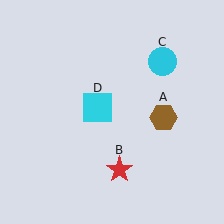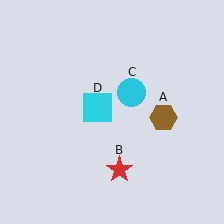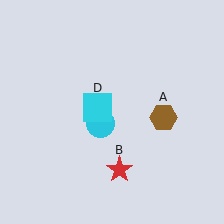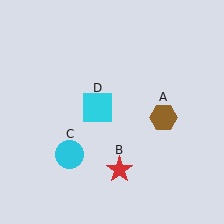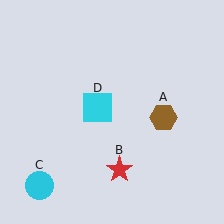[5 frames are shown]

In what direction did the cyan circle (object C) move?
The cyan circle (object C) moved down and to the left.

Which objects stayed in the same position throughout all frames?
Brown hexagon (object A) and red star (object B) and cyan square (object D) remained stationary.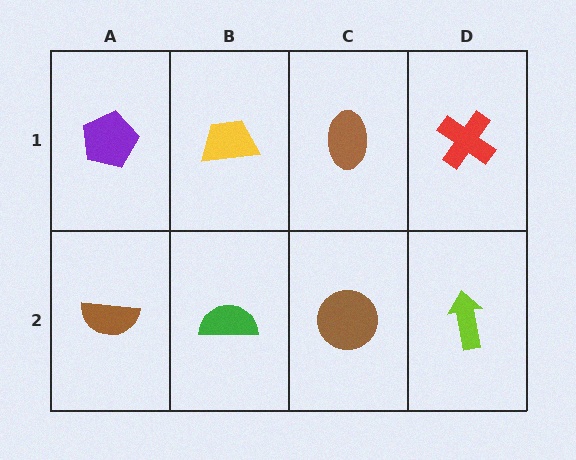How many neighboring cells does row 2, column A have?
2.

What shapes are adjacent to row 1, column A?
A brown semicircle (row 2, column A), a yellow trapezoid (row 1, column B).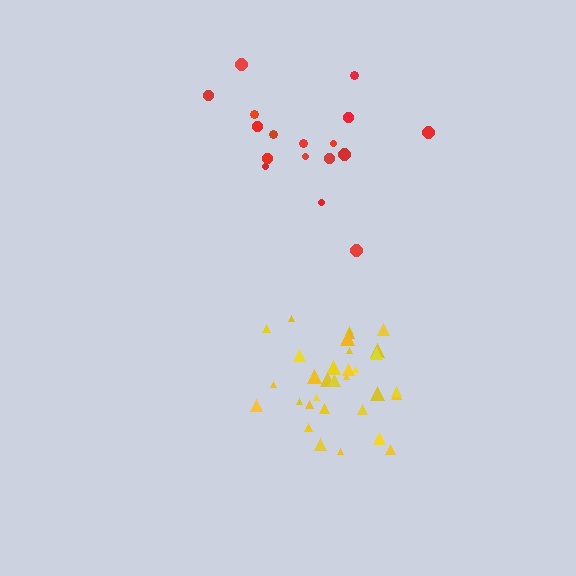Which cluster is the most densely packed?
Yellow.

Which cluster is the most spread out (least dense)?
Red.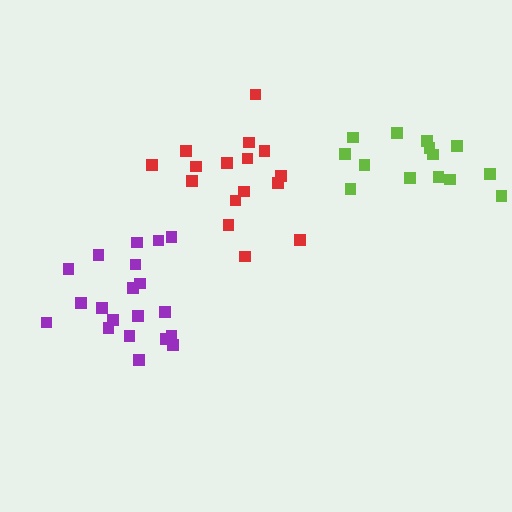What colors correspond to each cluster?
The clusters are colored: red, purple, lime.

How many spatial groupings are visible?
There are 3 spatial groupings.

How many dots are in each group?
Group 1: 16 dots, Group 2: 20 dots, Group 3: 14 dots (50 total).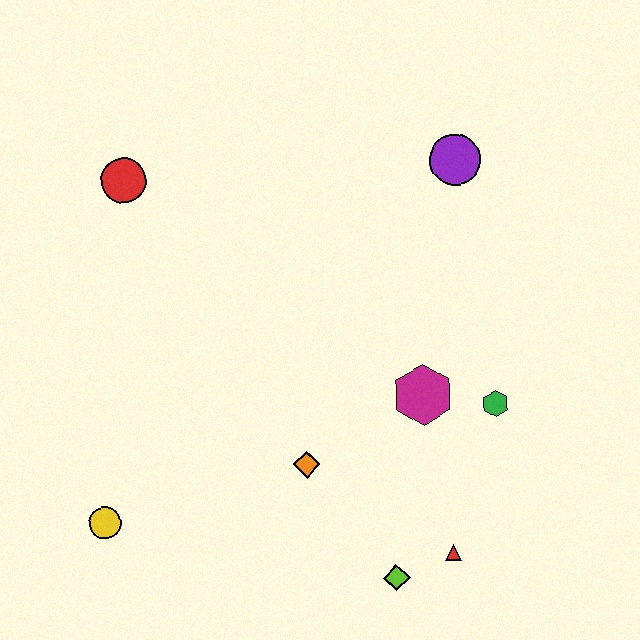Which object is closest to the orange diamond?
The magenta hexagon is closest to the orange diamond.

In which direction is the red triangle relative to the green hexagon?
The red triangle is below the green hexagon.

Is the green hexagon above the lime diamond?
Yes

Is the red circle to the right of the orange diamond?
No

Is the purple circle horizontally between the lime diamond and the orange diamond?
No